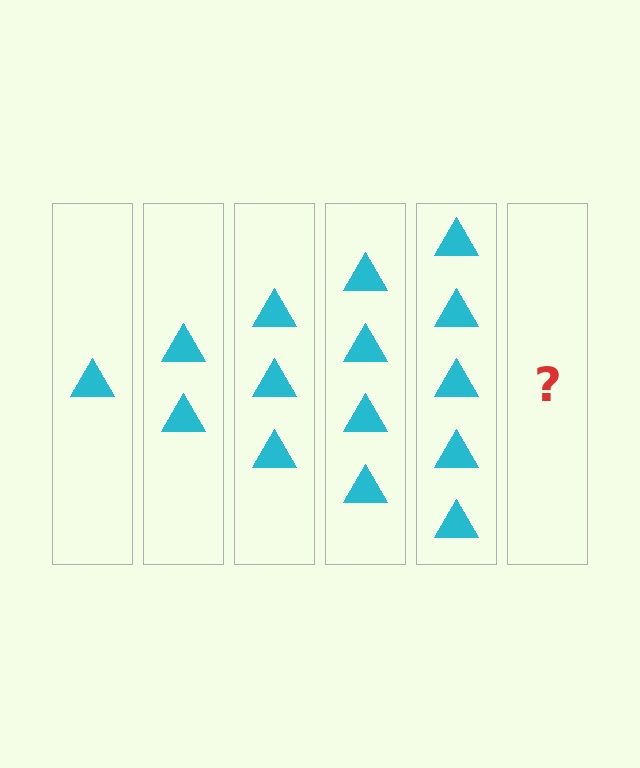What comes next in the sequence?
The next element should be 6 triangles.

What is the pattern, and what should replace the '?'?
The pattern is that each step adds one more triangle. The '?' should be 6 triangles.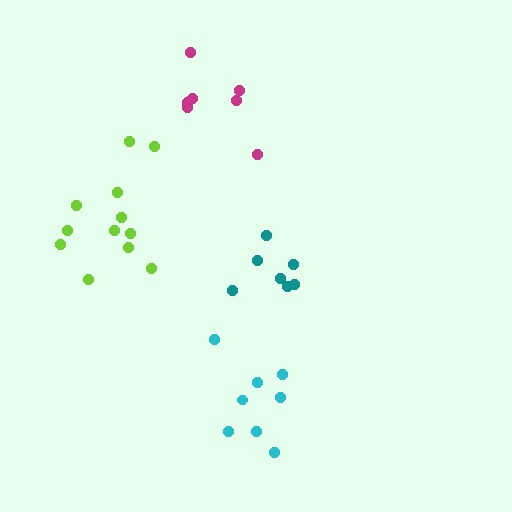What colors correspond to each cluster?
The clusters are colored: lime, magenta, cyan, teal.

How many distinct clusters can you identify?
There are 4 distinct clusters.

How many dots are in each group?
Group 1: 12 dots, Group 2: 7 dots, Group 3: 8 dots, Group 4: 7 dots (34 total).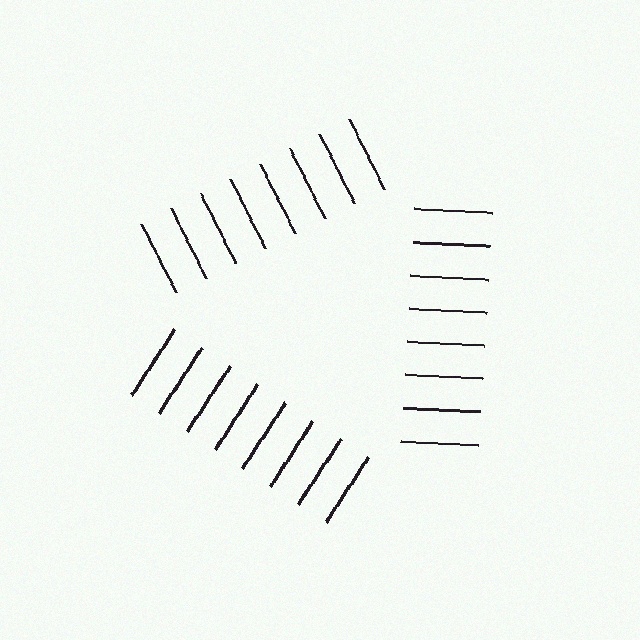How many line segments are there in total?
24 — 8 along each of the 3 edges.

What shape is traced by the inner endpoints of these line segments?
An illusory triangle — the line segments terminate on its edges but no continuous stroke is drawn.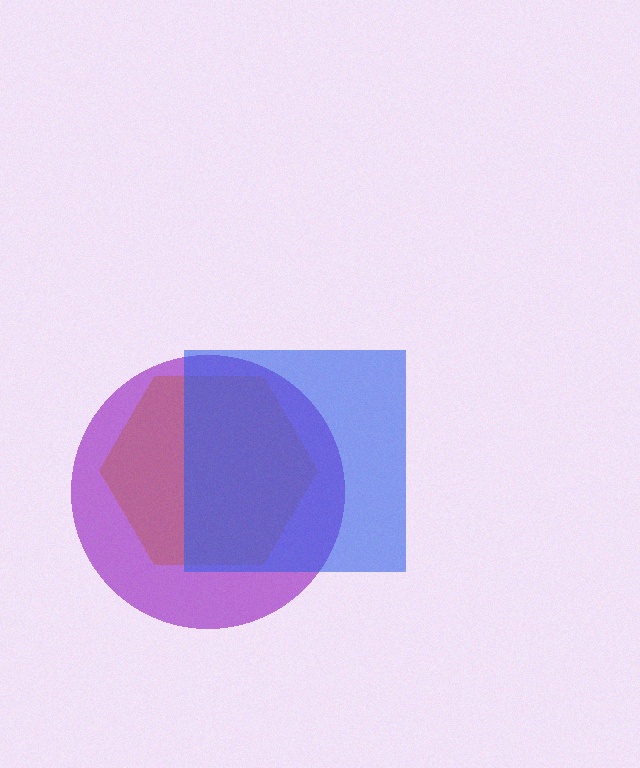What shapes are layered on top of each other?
The layered shapes are: a yellow hexagon, a purple circle, a blue square.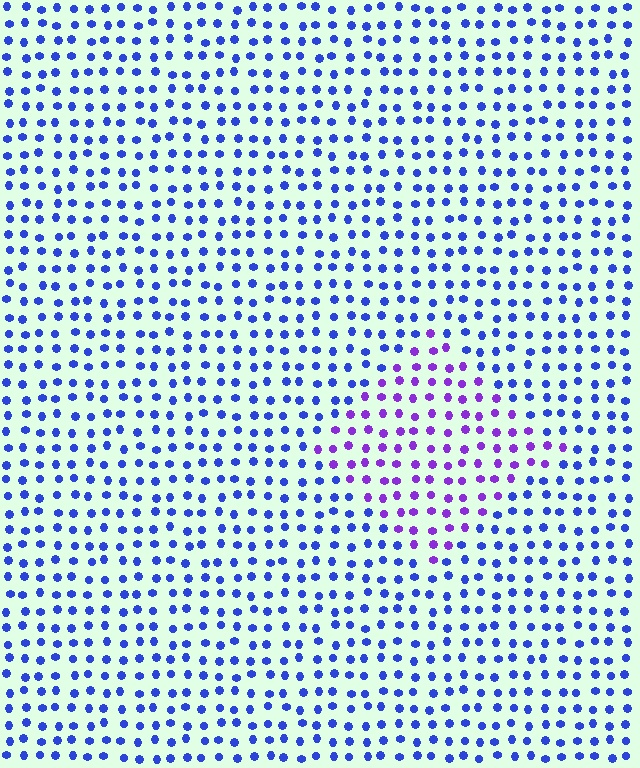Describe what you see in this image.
The image is filled with small blue elements in a uniform arrangement. A diamond-shaped region is visible where the elements are tinted to a slightly different hue, forming a subtle color boundary.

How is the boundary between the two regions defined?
The boundary is defined purely by a slight shift in hue (about 41 degrees). Spacing, size, and orientation are identical on both sides.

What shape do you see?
I see a diamond.